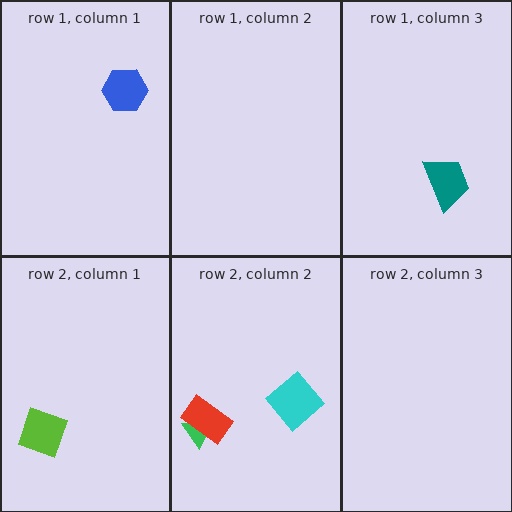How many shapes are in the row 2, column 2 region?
3.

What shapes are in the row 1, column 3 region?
The teal trapezoid.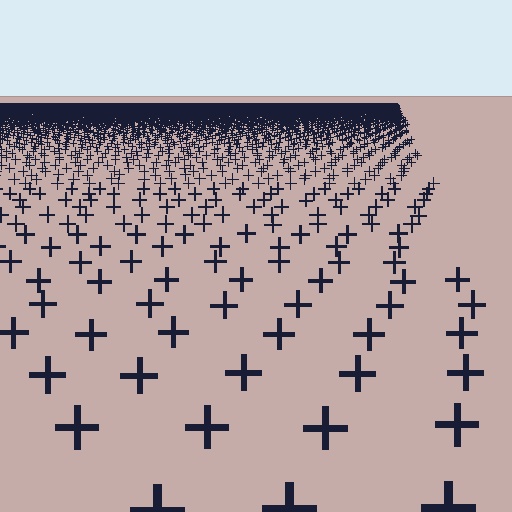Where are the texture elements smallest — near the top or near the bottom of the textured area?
Near the top.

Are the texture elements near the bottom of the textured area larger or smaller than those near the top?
Larger. Near the bottom, elements are closer to the viewer and appear at a bigger on-screen size.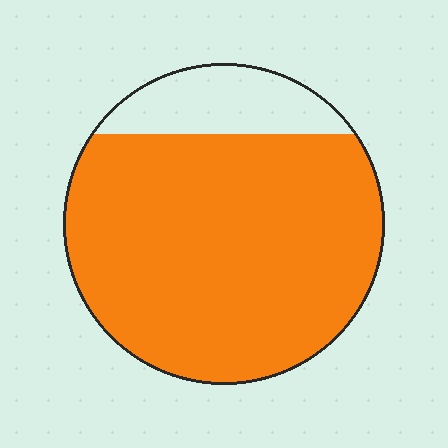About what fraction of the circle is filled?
About five sixths (5/6).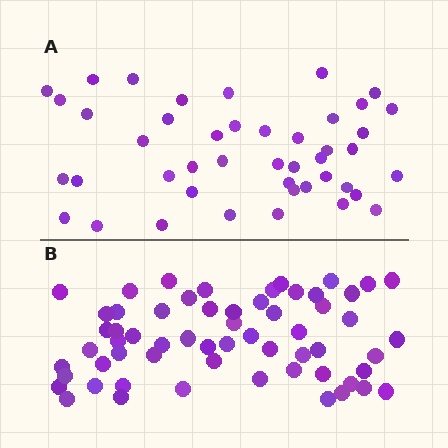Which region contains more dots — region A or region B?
Region B (the bottom region) has more dots.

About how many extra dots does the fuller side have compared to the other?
Region B has approximately 15 more dots than region A.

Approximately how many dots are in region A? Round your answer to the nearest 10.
About 40 dots. (The exact count is 44, which rounds to 40.)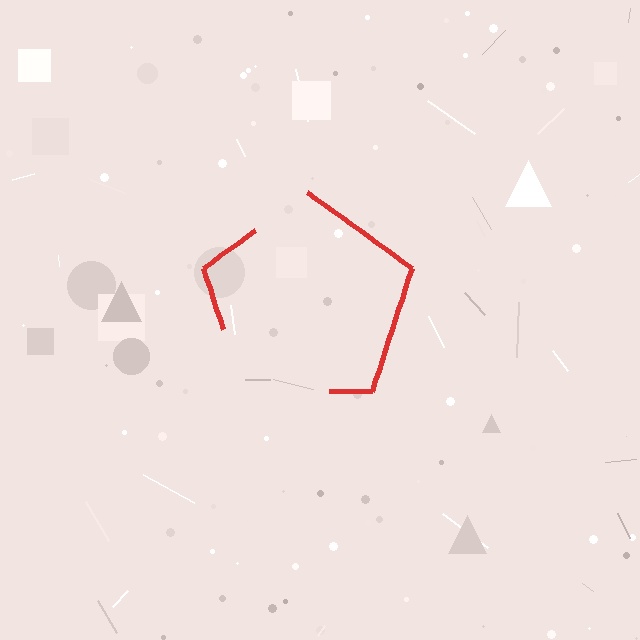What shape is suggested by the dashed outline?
The dashed outline suggests a pentagon.